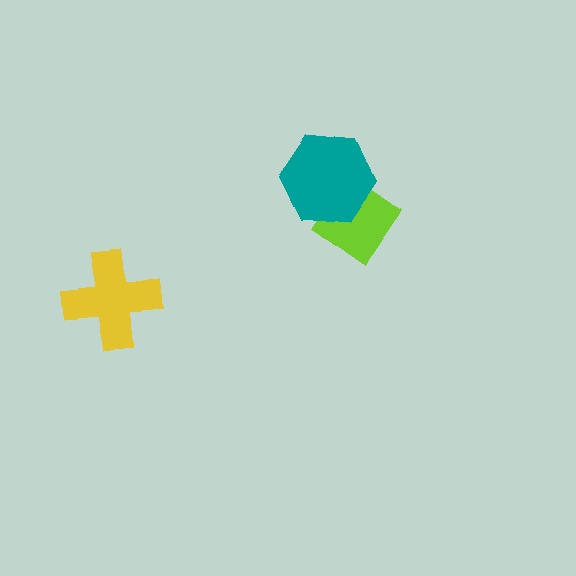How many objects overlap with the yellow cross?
0 objects overlap with the yellow cross.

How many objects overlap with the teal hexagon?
1 object overlaps with the teal hexagon.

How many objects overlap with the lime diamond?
1 object overlaps with the lime diamond.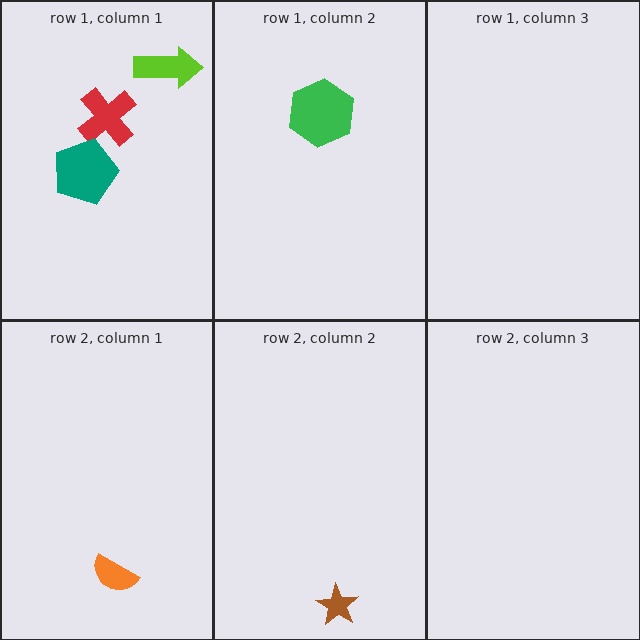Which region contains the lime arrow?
The row 1, column 1 region.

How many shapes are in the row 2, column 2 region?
1.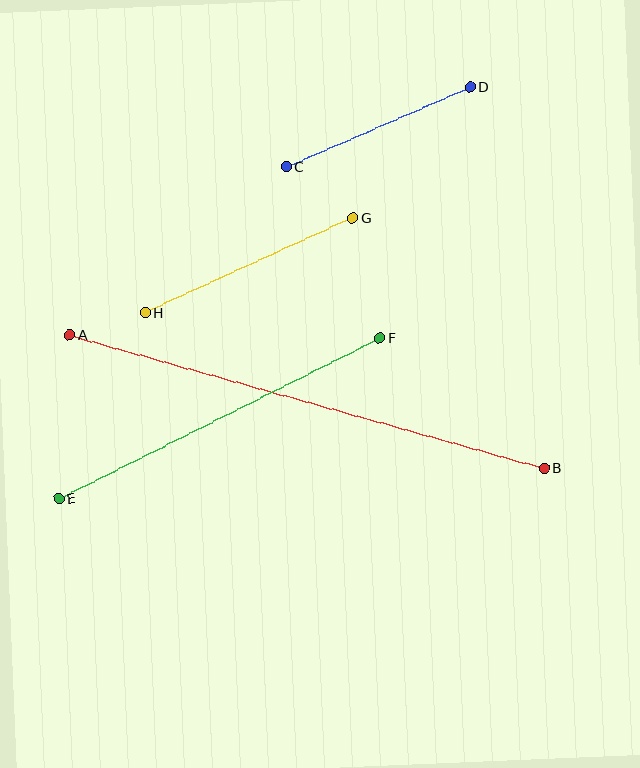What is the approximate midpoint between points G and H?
The midpoint is at approximately (249, 265) pixels.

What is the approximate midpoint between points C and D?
The midpoint is at approximately (378, 127) pixels.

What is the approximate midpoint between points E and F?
The midpoint is at approximately (219, 418) pixels.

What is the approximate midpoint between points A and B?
The midpoint is at approximately (307, 402) pixels.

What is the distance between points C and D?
The distance is approximately 200 pixels.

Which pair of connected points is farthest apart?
Points A and B are farthest apart.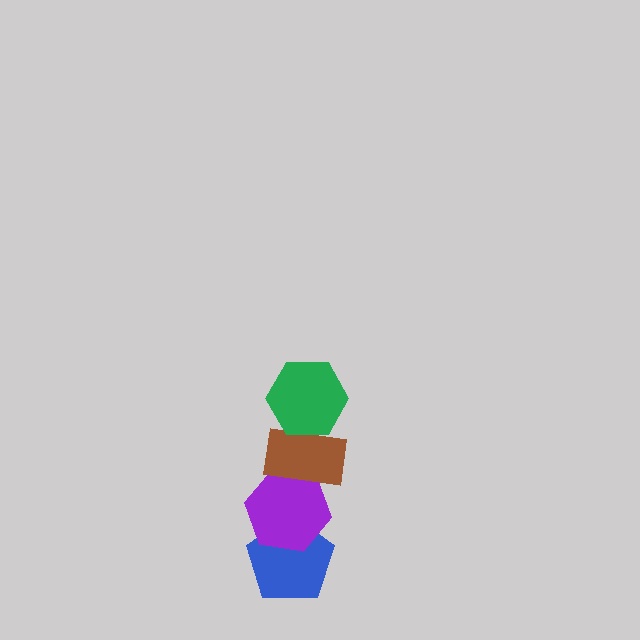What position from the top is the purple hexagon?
The purple hexagon is 3rd from the top.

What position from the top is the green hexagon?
The green hexagon is 1st from the top.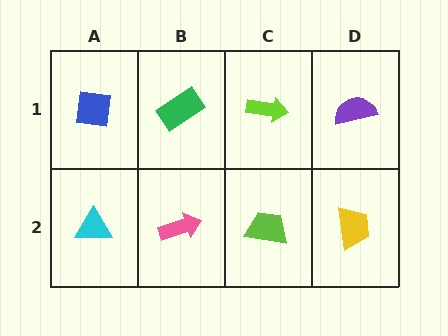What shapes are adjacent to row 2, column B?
A green rectangle (row 1, column B), a cyan triangle (row 2, column A), a lime trapezoid (row 2, column C).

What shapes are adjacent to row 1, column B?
A pink arrow (row 2, column B), a blue square (row 1, column A), a lime arrow (row 1, column C).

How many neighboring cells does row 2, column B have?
3.